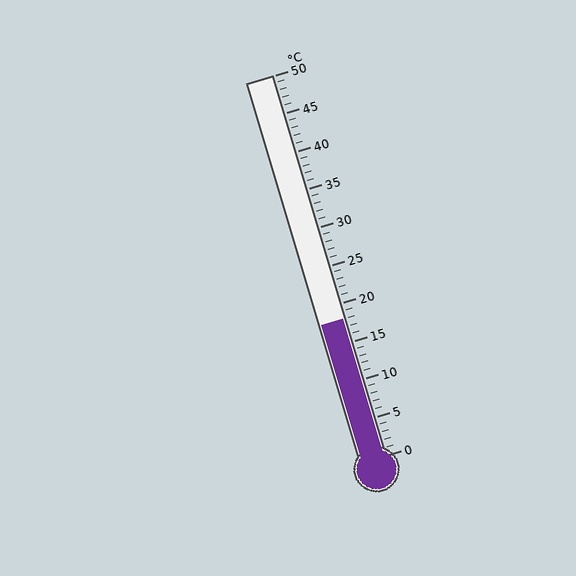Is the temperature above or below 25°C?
The temperature is below 25°C.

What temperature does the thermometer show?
The thermometer shows approximately 18°C.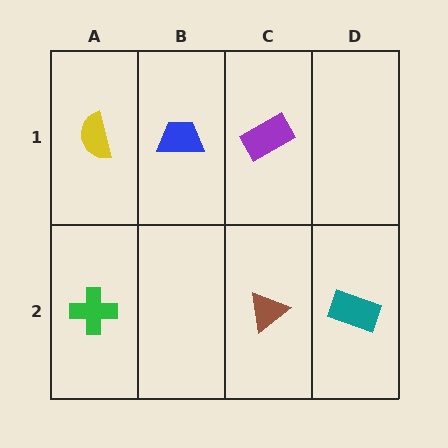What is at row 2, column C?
A brown triangle.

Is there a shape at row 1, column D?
No, that cell is empty.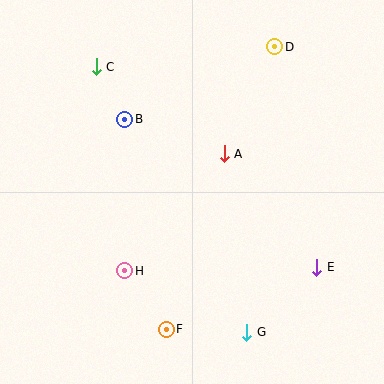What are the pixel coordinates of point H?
Point H is at (125, 271).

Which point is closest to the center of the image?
Point A at (224, 154) is closest to the center.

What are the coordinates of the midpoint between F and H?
The midpoint between F and H is at (146, 300).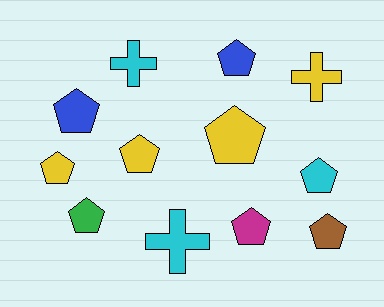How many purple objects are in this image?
There are no purple objects.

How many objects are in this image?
There are 12 objects.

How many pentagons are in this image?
There are 9 pentagons.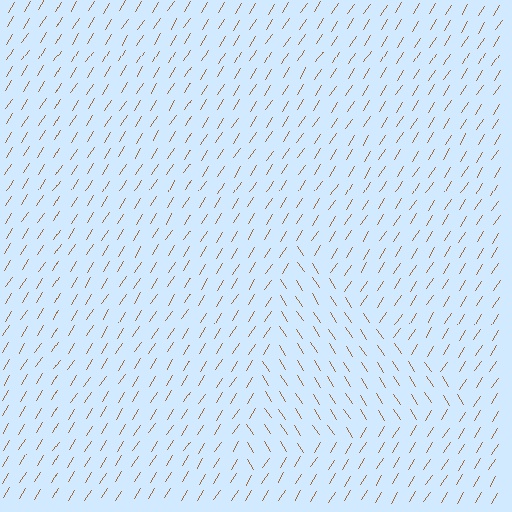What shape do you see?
I see a triangle.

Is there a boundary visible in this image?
Yes, there is a texture boundary formed by a change in line orientation.